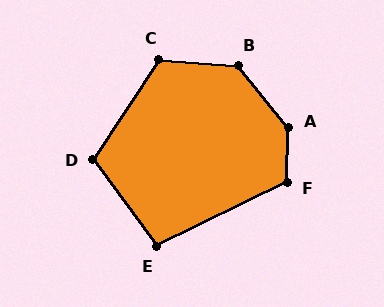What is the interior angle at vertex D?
Approximately 110 degrees (obtuse).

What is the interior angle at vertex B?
Approximately 133 degrees (obtuse).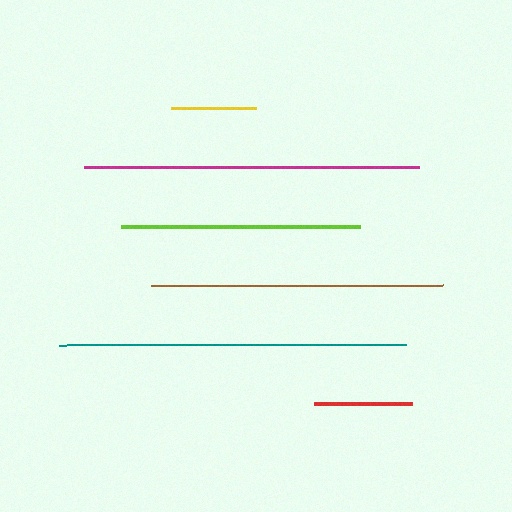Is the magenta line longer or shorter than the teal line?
The teal line is longer than the magenta line.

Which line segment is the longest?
The teal line is the longest at approximately 347 pixels.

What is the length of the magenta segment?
The magenta segment is approximately 335 pixels long.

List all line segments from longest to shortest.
From longest to shortest: teal, magenta, brown, lime, red, yellow.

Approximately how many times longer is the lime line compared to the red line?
The lime line is approximately 2.4 times the length of the red line.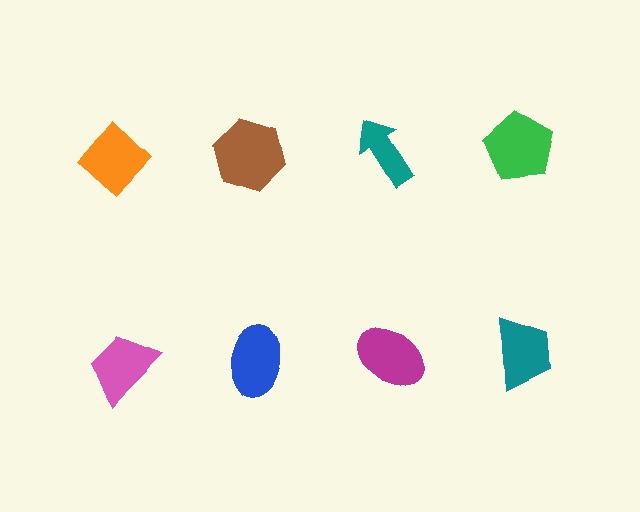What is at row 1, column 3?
A teal arrow.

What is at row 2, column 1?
A pink trapezoid.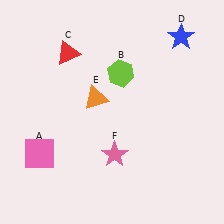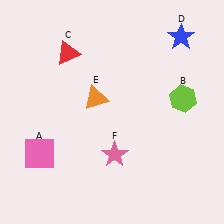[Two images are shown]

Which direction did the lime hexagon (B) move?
The lime hexagon (B) moved right.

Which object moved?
The lime hexagon (B) moved right.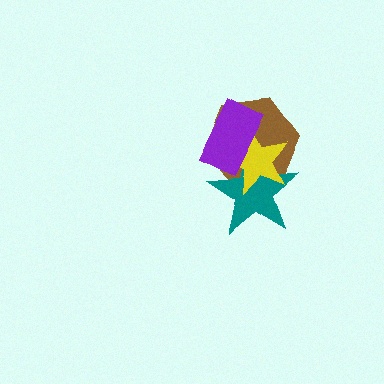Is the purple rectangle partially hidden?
No, no other shape covers it.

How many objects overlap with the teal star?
3 objects overlap with the teal star.